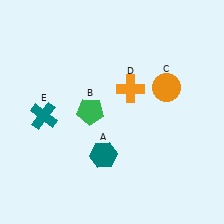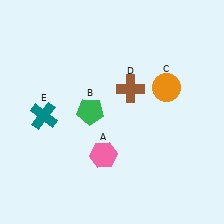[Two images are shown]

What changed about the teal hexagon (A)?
In Image 1, A is teal. In Image 2, it changed to pink.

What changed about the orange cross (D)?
In Image 1, D is orange. In Image 2, it changed to brown.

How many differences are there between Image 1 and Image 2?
There are 2 differences between the two images.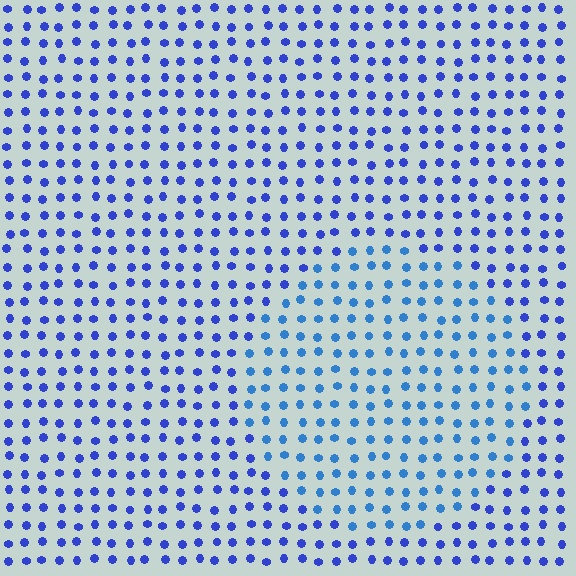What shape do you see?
I see a circle.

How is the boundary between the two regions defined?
The boundary is defined purely by a slight shift in hue (about 24 degrees). Spacing, size, and orientation are identical on both sides.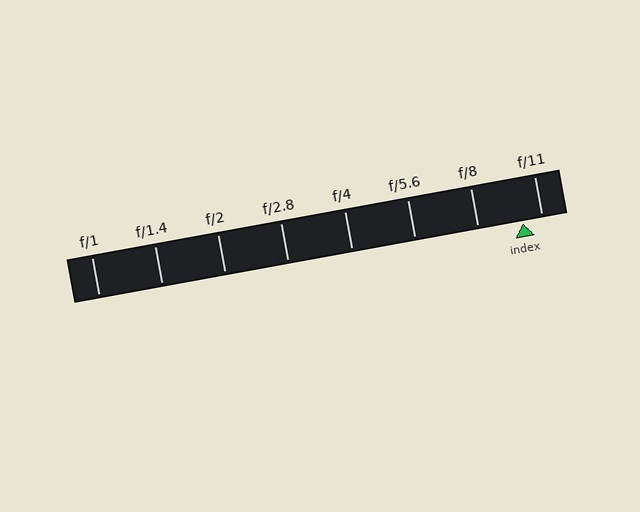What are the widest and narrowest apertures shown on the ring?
The widest aperture shown is f/1 and the narrowest is f/11.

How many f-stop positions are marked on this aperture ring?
There are 8 f-stop positions marked.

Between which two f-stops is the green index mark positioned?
The index mark is between f/8 and f/11.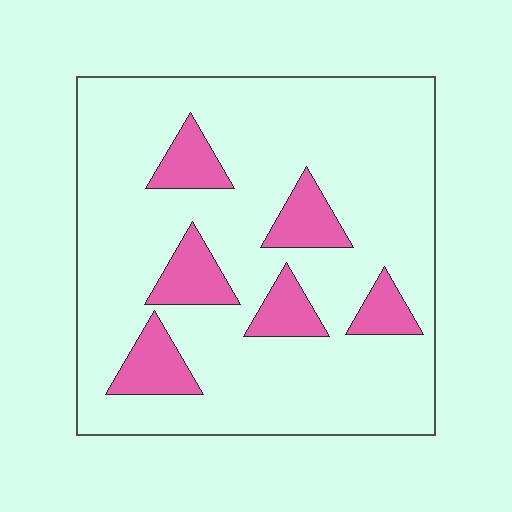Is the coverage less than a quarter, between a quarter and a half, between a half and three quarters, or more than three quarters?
Less than a quarter.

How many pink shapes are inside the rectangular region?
6.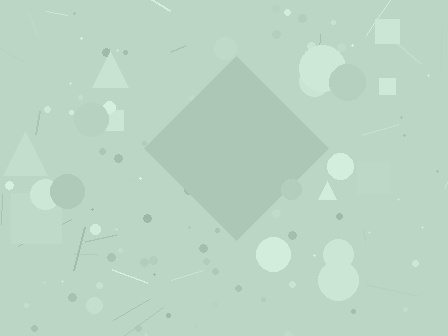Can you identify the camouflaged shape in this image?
The camouflaged shape is a diamond.